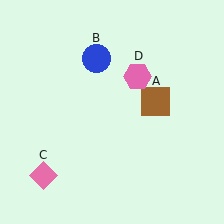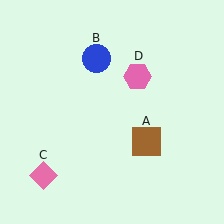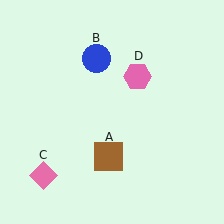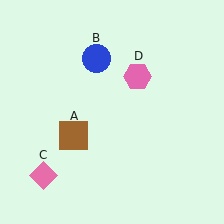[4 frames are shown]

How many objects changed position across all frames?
1 object changed position: brown square (object A).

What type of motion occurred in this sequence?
The brown square (object A) rotated clockwise around the center of the scene.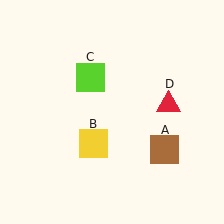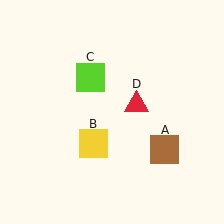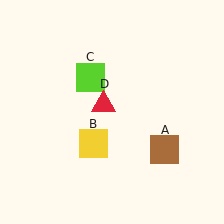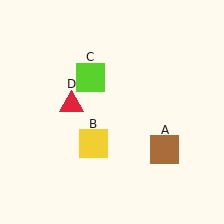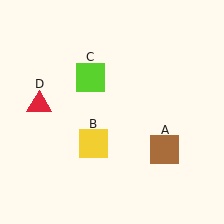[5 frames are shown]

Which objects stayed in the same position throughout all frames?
Brown square (object A) and yellow square (object B) and lime square (object C) remained stationary.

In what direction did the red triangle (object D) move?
The red triangle (object D) moved left.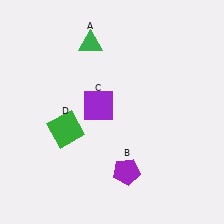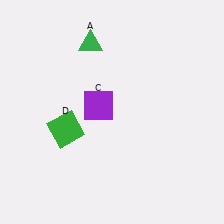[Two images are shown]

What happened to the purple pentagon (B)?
The purple pentagon (B) was removed in Image 2. It was in the bottom-right area of Image 1.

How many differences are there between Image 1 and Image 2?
There is 1 difference between the two images.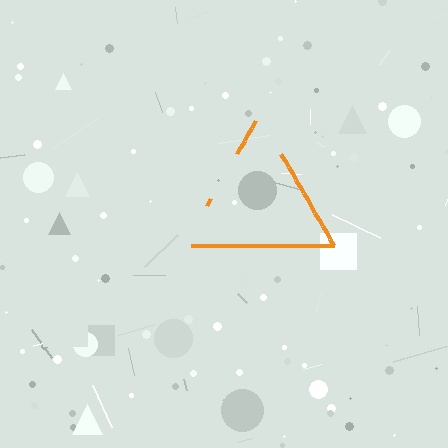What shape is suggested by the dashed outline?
The dashed outline suggests a triangle.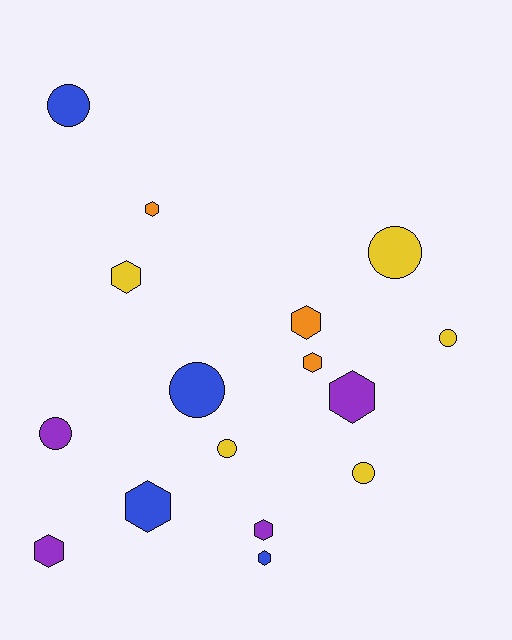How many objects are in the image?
There are 16 objects.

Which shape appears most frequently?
Hexagon, with 9 objects.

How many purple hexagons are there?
There are 3 purple hexagons.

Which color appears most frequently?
Yellow, with 5 objects.